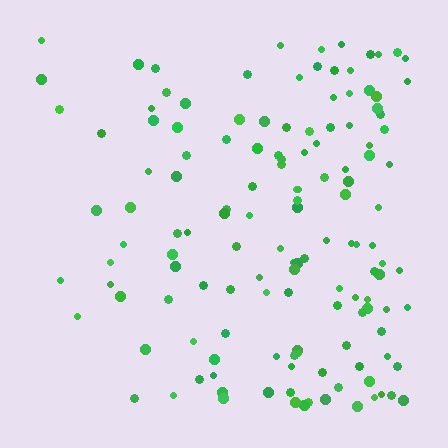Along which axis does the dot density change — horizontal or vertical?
Horizontal.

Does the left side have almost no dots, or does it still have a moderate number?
Still a moderate number, just noticeably fewer than the right.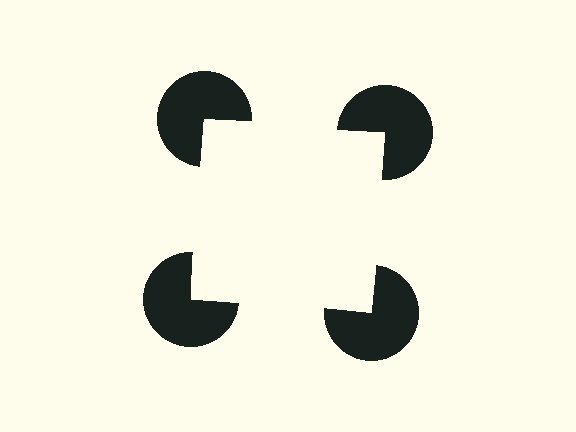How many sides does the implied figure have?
4 sides.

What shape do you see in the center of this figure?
An illusory square — its edges are inferred from the aligned wedge cuts in the pac-man discs, not physically drawn.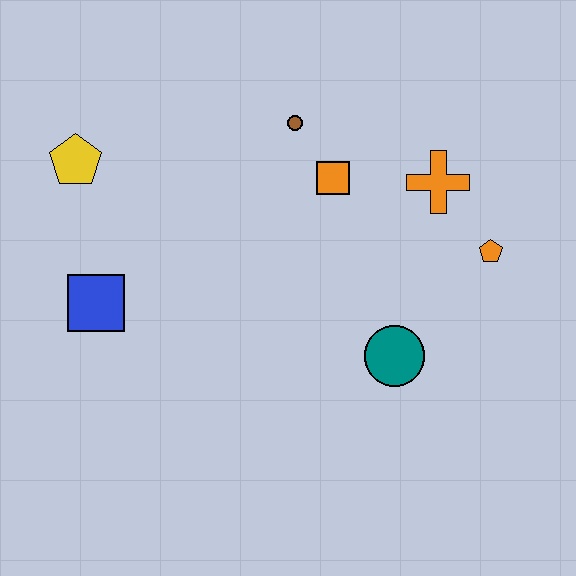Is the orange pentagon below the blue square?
No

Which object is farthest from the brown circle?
The blue square is farthest from the brown circle.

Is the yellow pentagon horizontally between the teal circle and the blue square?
No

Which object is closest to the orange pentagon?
The orange cross is closest to the orange pentagon.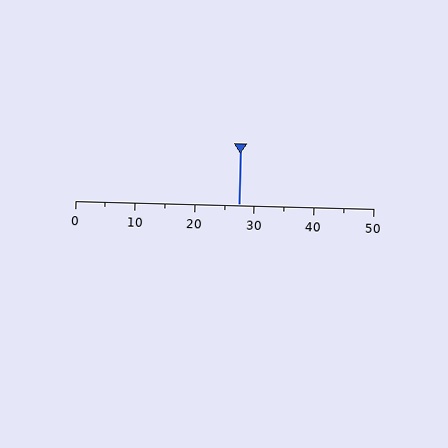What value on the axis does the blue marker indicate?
The marker indicates approximately 27.5.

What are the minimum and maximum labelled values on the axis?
The axis runs from 0 to 50.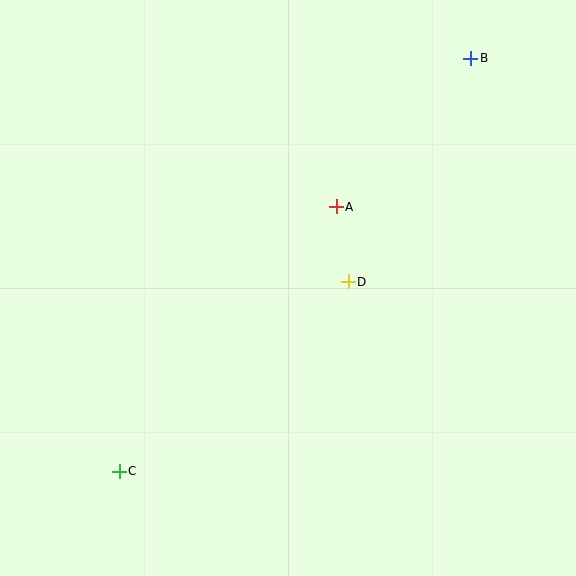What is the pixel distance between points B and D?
The distance between B and D is 255 pixels.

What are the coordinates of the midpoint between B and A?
The midpoint between B and A is at (403, 133).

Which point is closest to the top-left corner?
Point A is closest to the top-left corner.